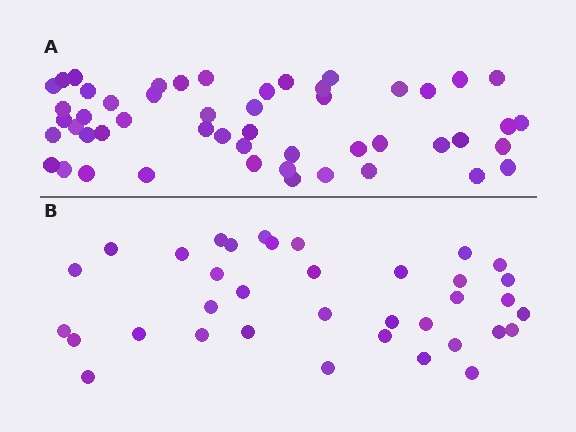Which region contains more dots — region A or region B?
Region A (the top region) has more dots.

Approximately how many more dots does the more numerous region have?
Region A has approximately 15 more dots than region B.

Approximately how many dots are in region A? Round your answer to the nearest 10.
About 50 dots. (The exact count is 51, which rounds to 50.)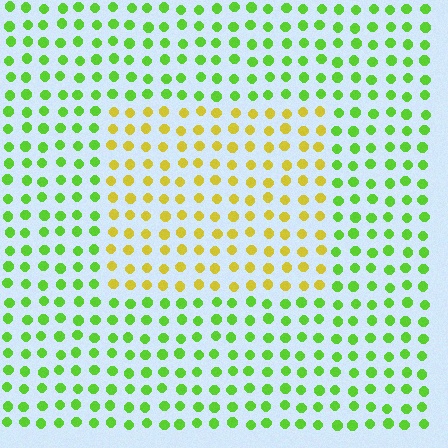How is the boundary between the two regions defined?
The boundary is defined purely by a slight shift in hue (about 49 degrees). Spacing, size, and orientation are identical on both sides.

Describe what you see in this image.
The image is filled with small lime elements in a uniform arrangement. A rectangle-shaped region is visible where the elements are tinted to a slightly different hue, forming a subtle color boundary.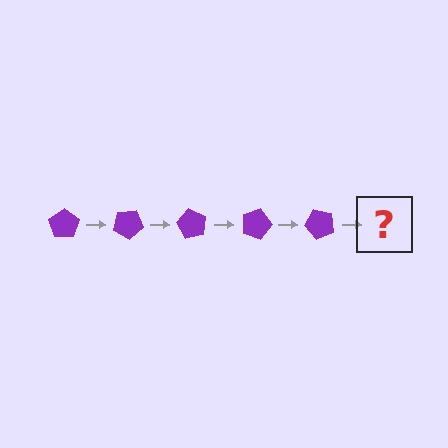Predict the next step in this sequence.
The next step is a purple pentagon rotated 150 degrees.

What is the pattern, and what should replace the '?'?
The pattern is that the pentagon rotates 30 degrees each step. The '?' should be a purple pentagon rotated 150 degrees.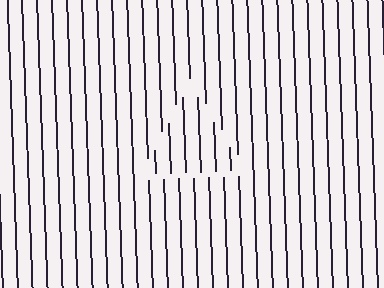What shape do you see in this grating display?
An illusory triangle. The interior of the shape contains the same grating, shifted by half a period — the contour is defined by the phase discontinuity where line-ends from the inner and outer gratings abut.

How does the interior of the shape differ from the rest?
The interior of the shape contains the same grating, shifted by half a period — the contour is defined by the phase discontinuity where line-ends from the inner and outer gratings abut.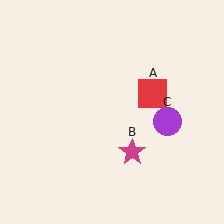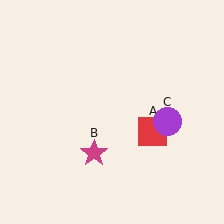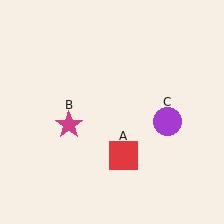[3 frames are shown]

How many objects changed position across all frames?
2 objects changed position: red square (object A), magenta star (object B).